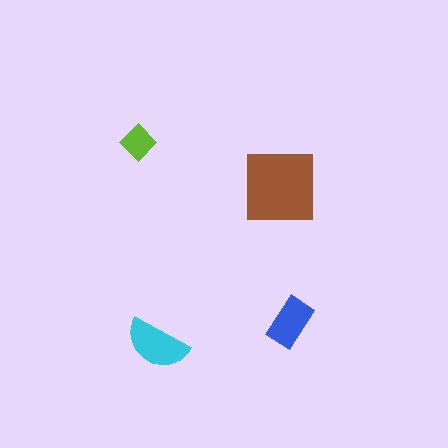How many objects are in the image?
There are 4 objects in the image.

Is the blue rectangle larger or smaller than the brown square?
Smaller.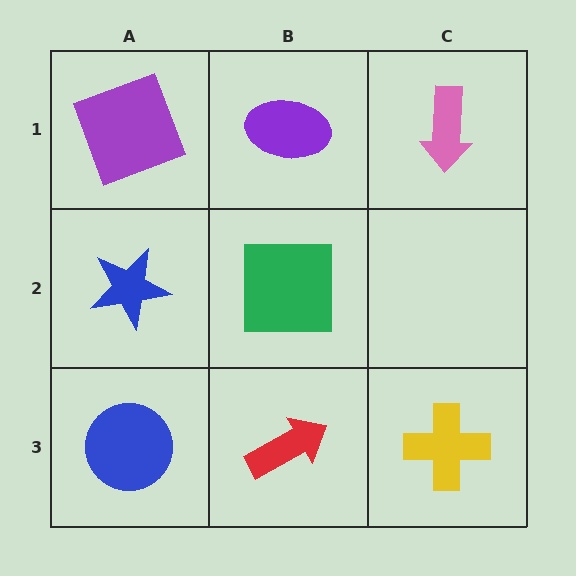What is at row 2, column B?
A green square.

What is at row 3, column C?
A yellow cross.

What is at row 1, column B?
A purple ellipse.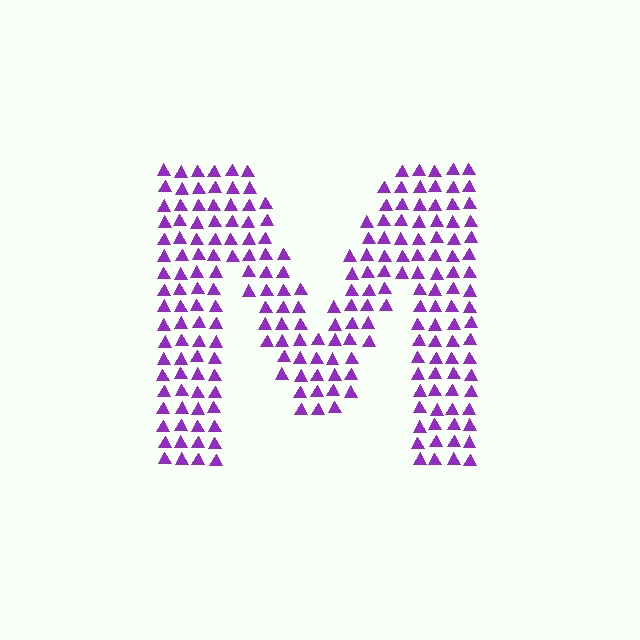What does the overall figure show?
The overall figure shows the letter M.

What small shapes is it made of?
It is made of small triangles.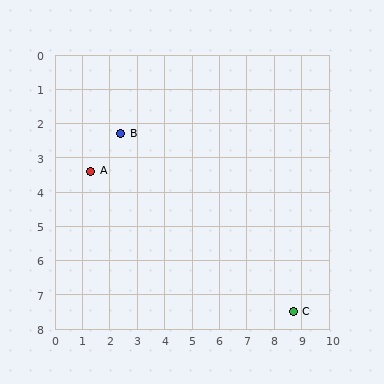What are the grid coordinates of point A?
Point A is at approximately (1.3, 3.4).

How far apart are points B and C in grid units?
Points B and C are about 8.2 grid units apart.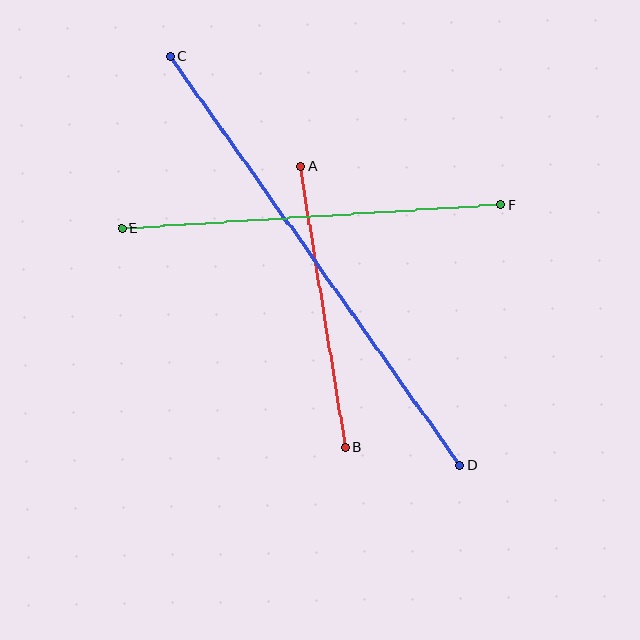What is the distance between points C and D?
The distance is approximately 501 pixels.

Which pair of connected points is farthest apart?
Points C and D are farthest apart.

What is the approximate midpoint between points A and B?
The midpoint is at approximately (323, 307) pixels.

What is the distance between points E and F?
The distance is approximately 380 pixels.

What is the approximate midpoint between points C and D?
The midpoint is at approximately (315, 261) pixels.